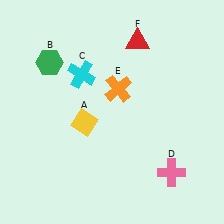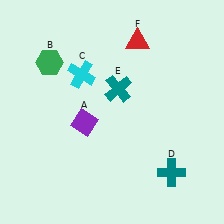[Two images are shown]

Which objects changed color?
A changed from yellow to purple. D changed from pink to teal. E changed from orange to teal.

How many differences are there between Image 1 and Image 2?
There are 3 differences between the two images.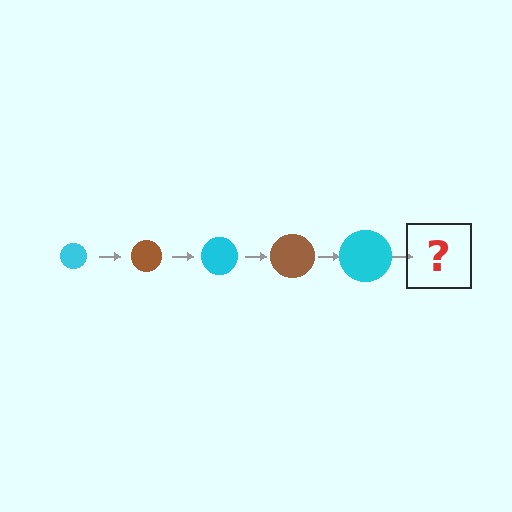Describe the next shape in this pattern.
It should be a brown circle, larger than the previous one.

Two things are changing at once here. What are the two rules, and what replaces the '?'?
The two rules are that the circle grows larger each step and the color cycles through cyan and brown. The '?' should be a brown circle, larger than the previous one.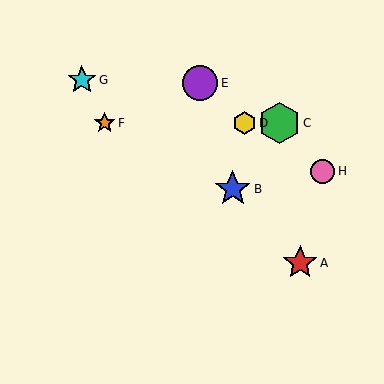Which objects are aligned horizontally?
Objects C, D, F are aligned horizontally.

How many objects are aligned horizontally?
3 objects (C, D, F) are aligned horizontally.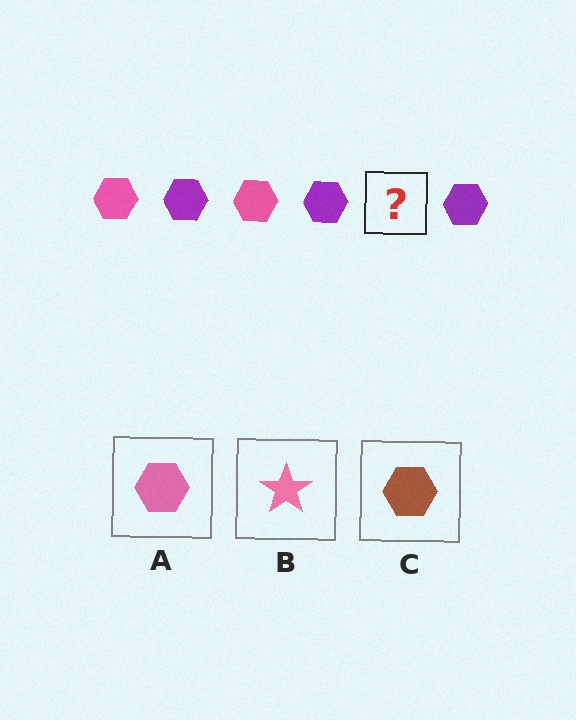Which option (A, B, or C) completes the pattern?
A.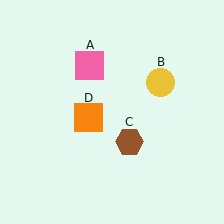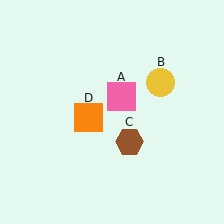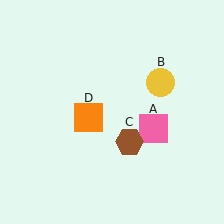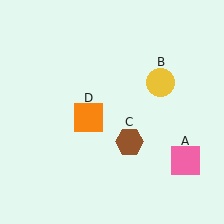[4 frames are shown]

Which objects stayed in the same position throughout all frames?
Yellow circle (object B) and brown hexagon (object C) and orange square (object D) remained stationary.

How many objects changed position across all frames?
1 object changed position: pink square (object A).